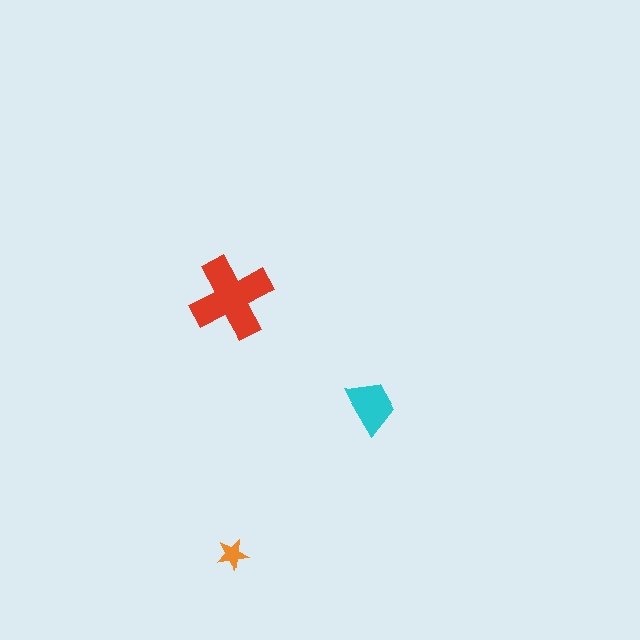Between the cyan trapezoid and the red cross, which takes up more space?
The red cross.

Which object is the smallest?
The orange star.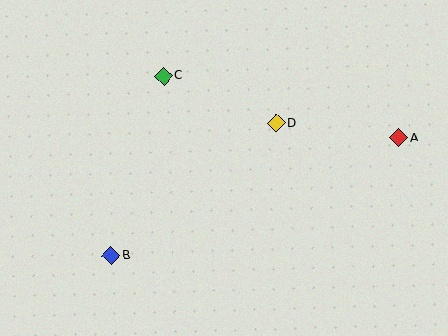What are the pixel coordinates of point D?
Point D is at (276, 123).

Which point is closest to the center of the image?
Point D at (276, 123) is closest to the center.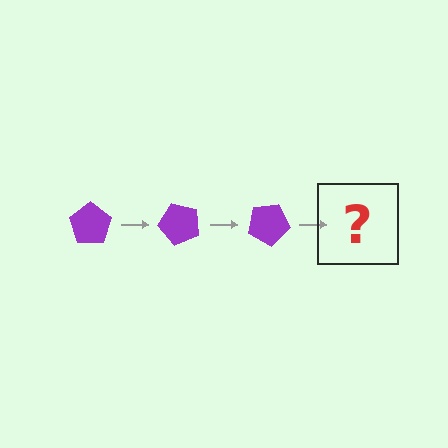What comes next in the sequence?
The next element should be a purple pentagon rotated 150 degrees.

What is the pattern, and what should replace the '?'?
The pattern is that the pentagon rotates 50 degrees each step. The '?' should be a purple pentagon rotated 150 degrees.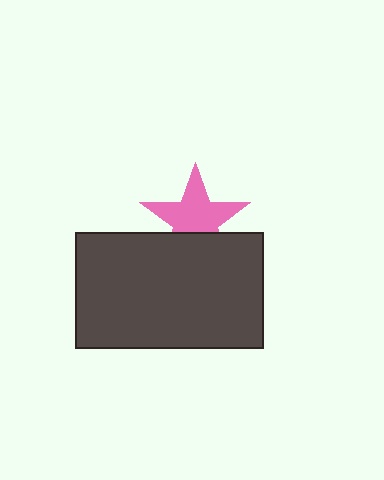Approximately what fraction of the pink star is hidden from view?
Roughly 32% of the pink star is hidden behind the dark gray rectangle.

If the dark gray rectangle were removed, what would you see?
You would see the complete pink star.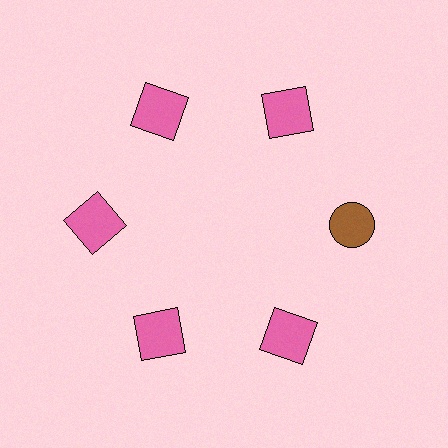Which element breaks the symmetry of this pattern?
The brown circle at roughly the 3 o'clock position breaks the symmetry. All other shapes are pink squares.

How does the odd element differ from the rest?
It differs in both color (brown instead of pink) and shape (circle instead of square).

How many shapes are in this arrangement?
There are 6 shapes arranged in a ring pattern.